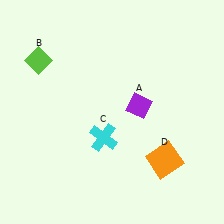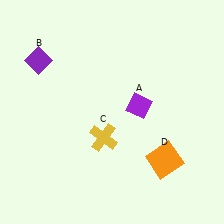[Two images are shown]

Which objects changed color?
B changed from lime to purple. C changed from cyan to yellow.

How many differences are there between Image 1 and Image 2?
There are 2 differences between the two images.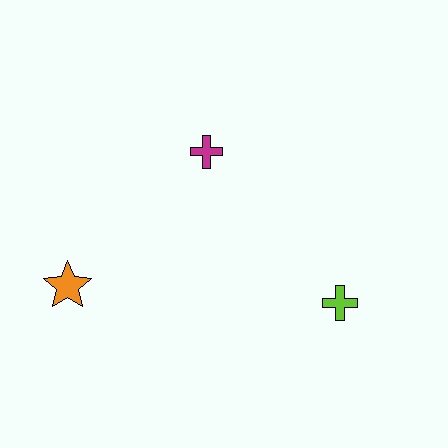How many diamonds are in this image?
There are no diamonds.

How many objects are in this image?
There are 3 objects.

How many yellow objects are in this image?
There are no yellow objects.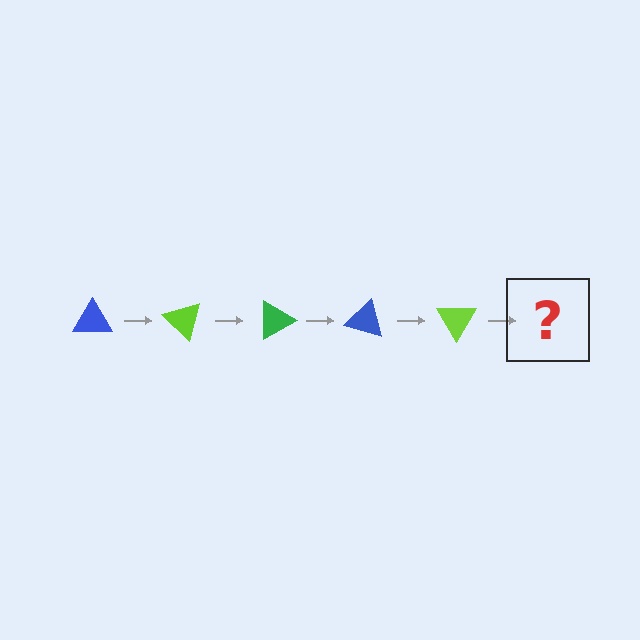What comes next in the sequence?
The next element should be a green triangle, rotated 225 degrees from the start.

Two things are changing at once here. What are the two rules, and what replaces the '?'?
The two rules are that it rotates 45 degrees each step and the color cycles through blue, lime, and green. The '?' should be a green triangle, rotated 225 degrees from the start.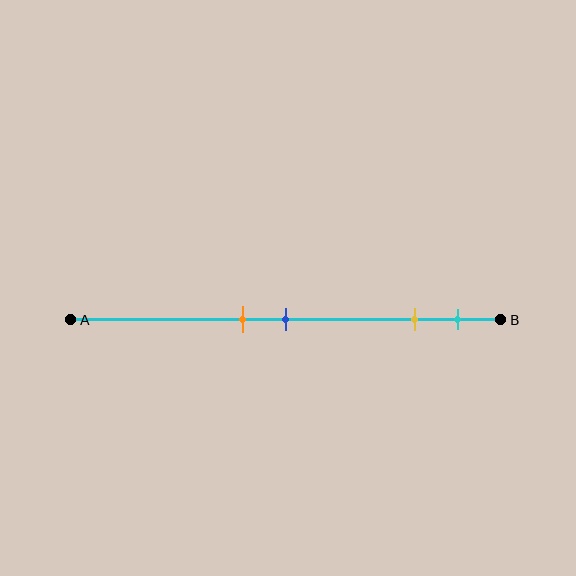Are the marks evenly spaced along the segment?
No, the marks are not evenly spaced.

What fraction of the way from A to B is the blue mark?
The blue mark is approximately 50% (0.5) of the way from A to B.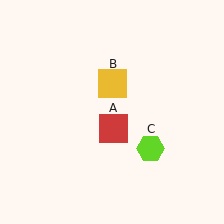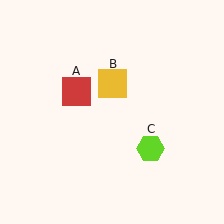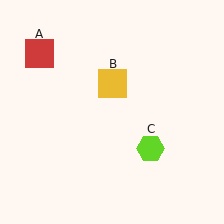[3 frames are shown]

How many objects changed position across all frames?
1 object changed position: red square (object A).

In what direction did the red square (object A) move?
The red square (object A) moved up and to the left.